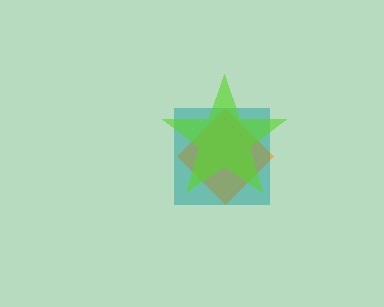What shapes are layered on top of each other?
The layered shapes are: an orange diamond, a teal square, a lime star.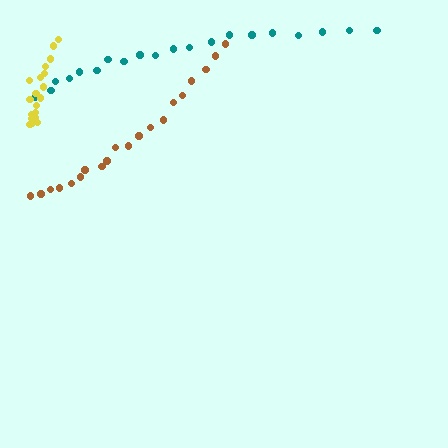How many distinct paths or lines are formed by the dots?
There are 3 distinct paths.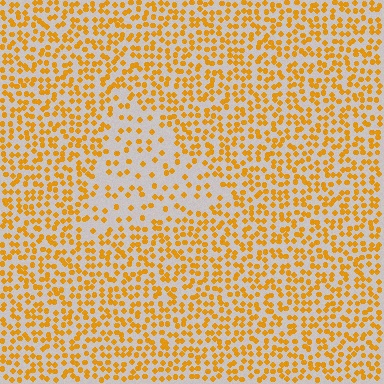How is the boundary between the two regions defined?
The boundary is defined by a change in element density (approximately 2.3x ratio). All elements are the same color, size, and shape.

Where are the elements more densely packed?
The elements are more densely packed outside the triangle boundary.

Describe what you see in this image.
The image contains small orange elements arranged at two different densities. A triangle-shaped region is visible where the elements are less densely packed than the surrounding area.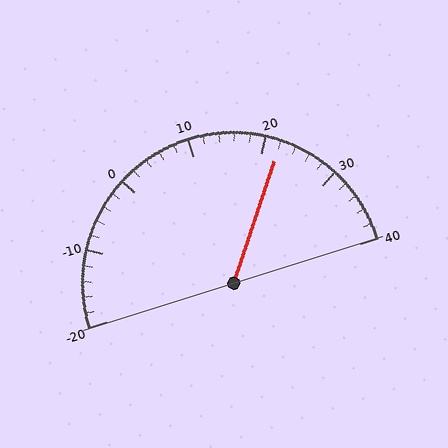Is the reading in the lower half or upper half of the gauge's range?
The reading is in the upper half of the range (-20 to 40).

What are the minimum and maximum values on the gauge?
The gauge ranges from -20 to 40.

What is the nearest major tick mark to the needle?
The nearest major tick mark is 20.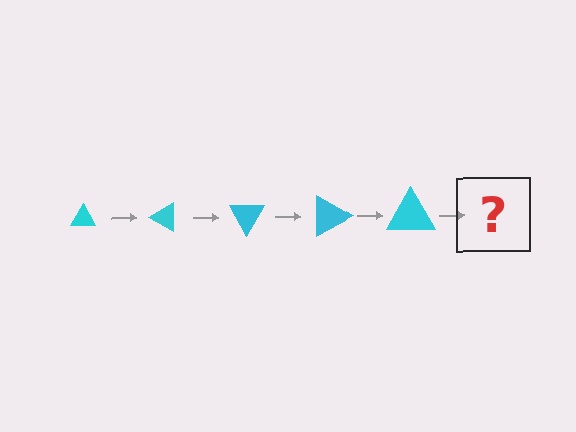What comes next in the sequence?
The next element should be a triangle, larger than the previous one and rotated 150 degrees from the start.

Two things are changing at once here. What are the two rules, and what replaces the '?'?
The two rules are that the triangle grows larger each step and it rotates 30 degrees each step. The '?' should be a triangle, larger than the previous one and rotated 150 degrees from the start.